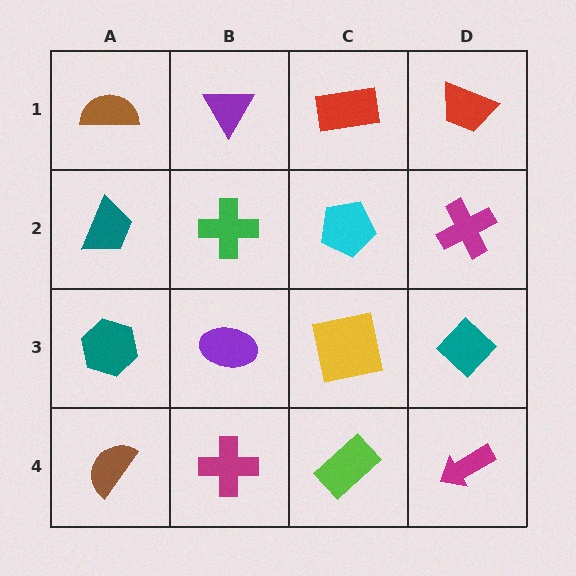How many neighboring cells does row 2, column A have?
3.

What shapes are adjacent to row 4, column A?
A teal hexagon (row 3, column A), a magenta cross (row 4, column B).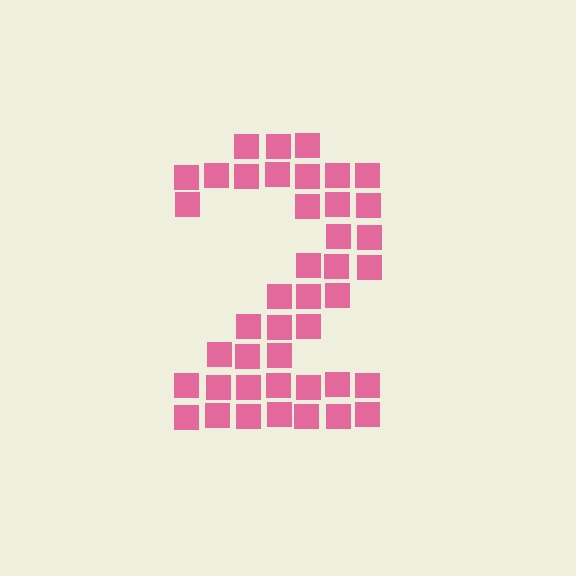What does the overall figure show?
The overall figure shows the digit 2.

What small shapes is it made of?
It is made of small squares.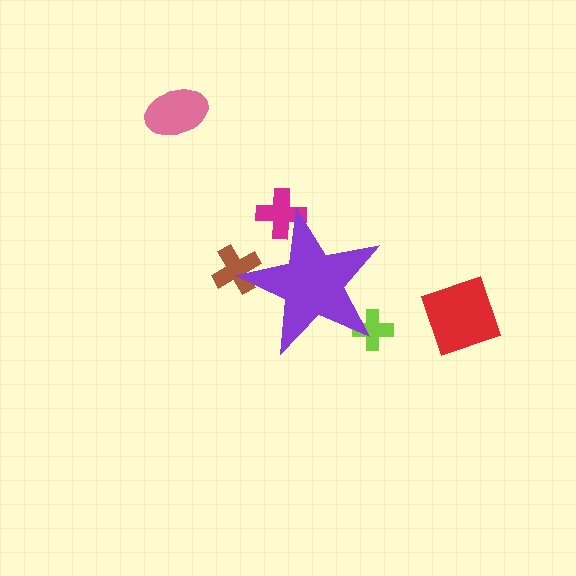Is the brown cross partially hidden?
Yes, the brown cross is partially hidden behind the purple star.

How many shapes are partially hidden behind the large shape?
3 shapes are partially hidden.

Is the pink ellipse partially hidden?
No, the pink ellipse is fully visible.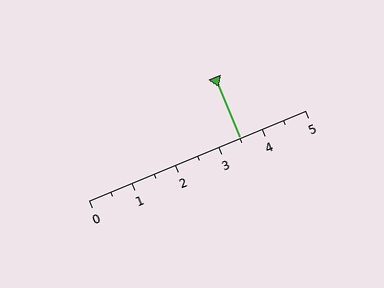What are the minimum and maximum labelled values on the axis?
The axis runs from 0 to 5.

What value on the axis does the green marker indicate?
The marker indicates approximately 3.5.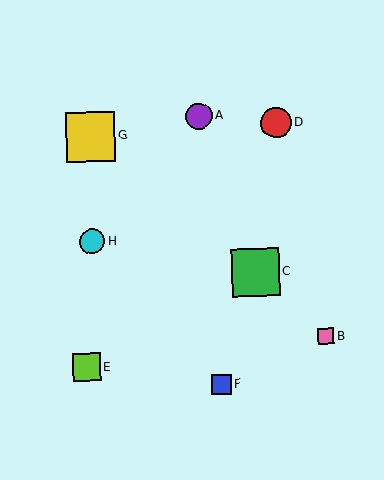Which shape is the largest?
The yellow square (labeled G) is the largest.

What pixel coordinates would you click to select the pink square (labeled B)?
Click at (326, 336) to select the pink square B.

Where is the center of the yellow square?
The center of the yellow square is at (90, 137).